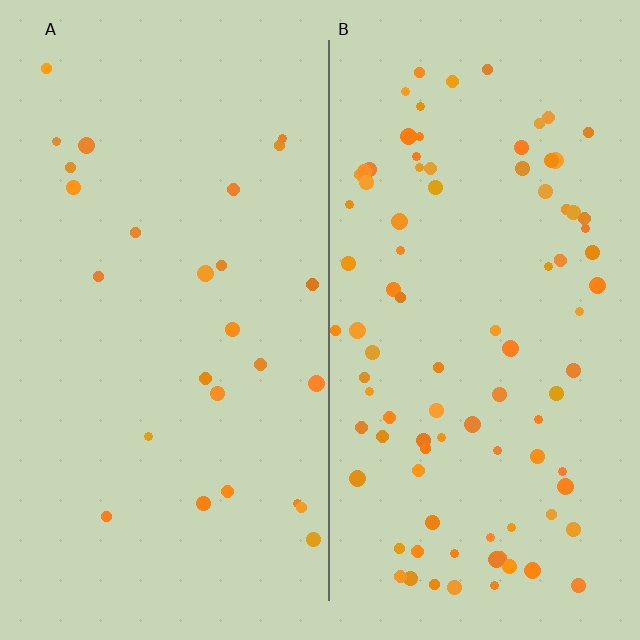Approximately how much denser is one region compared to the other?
Approximately 3.5× — region B over region A.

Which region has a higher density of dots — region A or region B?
B (the right).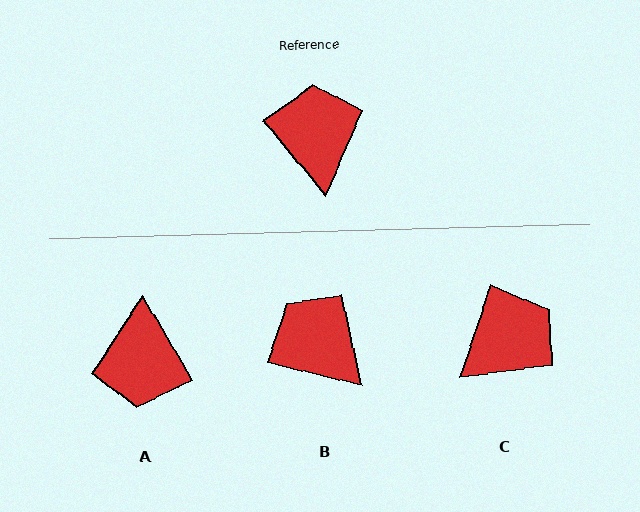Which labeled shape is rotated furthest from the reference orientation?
A, about 170 degrees away.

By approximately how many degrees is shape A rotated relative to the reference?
Approximately 170 degrees counter-clockwise.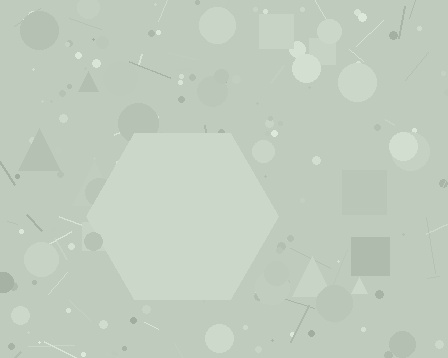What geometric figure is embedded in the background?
A hexagon is embedded in the background.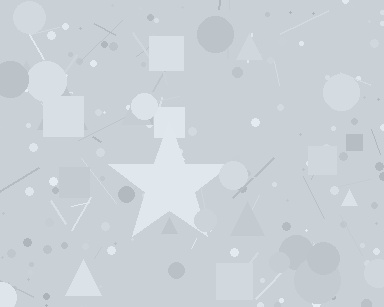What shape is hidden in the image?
A star is hidden in the image.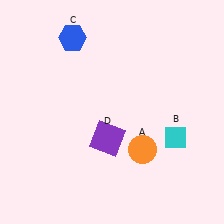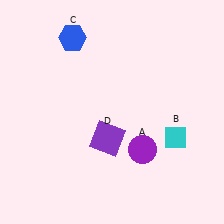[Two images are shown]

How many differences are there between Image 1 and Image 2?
There is 1 difference between the two images.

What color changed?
The circle (A) changed from orange in Image 1 to purple in Image 2.